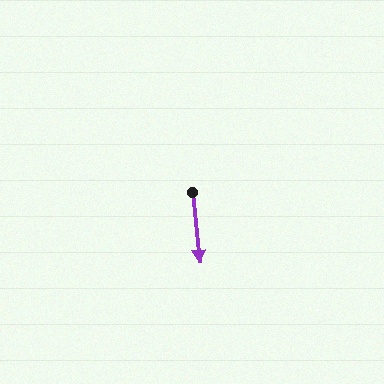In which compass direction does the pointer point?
South.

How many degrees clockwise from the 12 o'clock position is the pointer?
Approximately 174 degrees.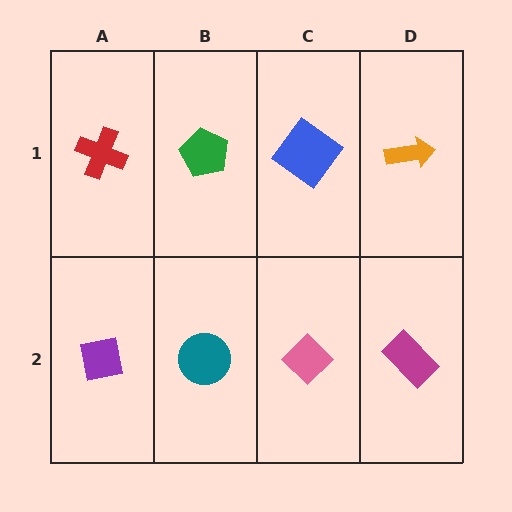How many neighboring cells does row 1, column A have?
2.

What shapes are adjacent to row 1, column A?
A purple square (row 2, column A), a green pentagon (row 1, column B).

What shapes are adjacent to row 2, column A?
A red cross (row 1, column A), a teal circle (row 2, column B).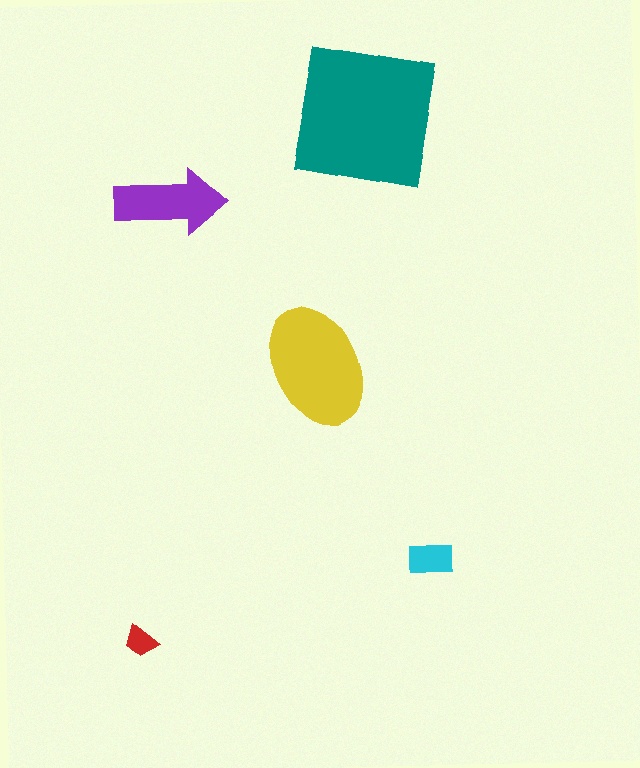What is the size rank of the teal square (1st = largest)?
1st.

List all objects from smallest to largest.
The red trapezoid, the cyan rectangle, the purple arrow, the yellow ellipse, the teal square.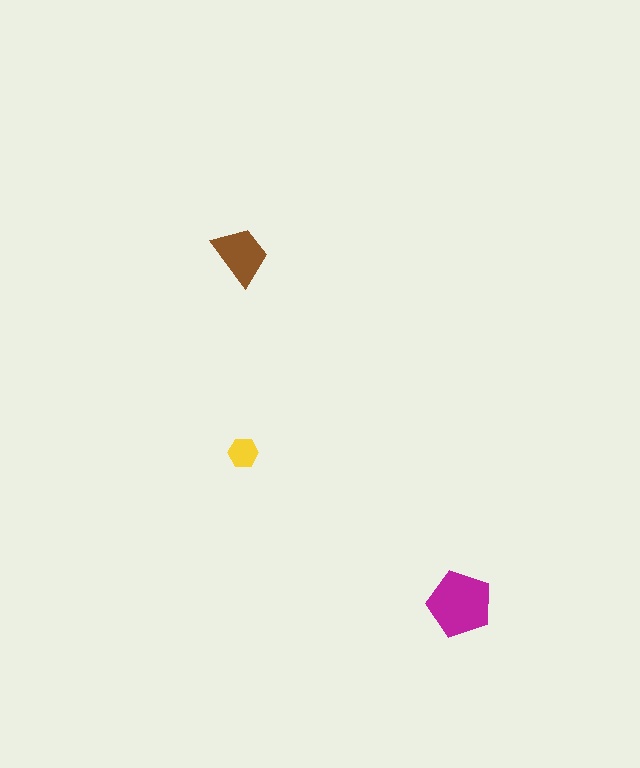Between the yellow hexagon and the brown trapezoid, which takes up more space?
The brown trapezoid.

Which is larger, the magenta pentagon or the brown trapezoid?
The magenta pentagon.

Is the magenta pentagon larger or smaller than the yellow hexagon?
Larger.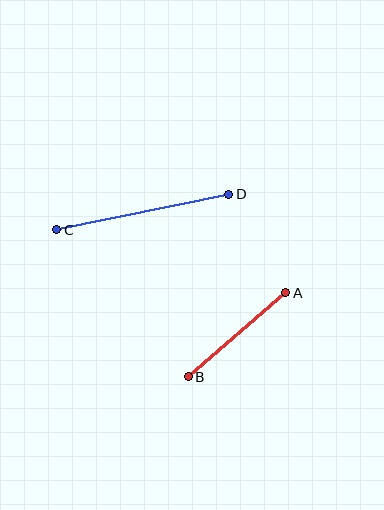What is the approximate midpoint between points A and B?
The midpoint is at approximately (237, 335) pixels.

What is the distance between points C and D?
The distance is approximately 176 pixels.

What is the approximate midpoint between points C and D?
The midpoint is at approximately (143, 212) pixels.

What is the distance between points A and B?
The distance is approximately 129 pixels.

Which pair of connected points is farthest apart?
Points C and D are farthest apart.